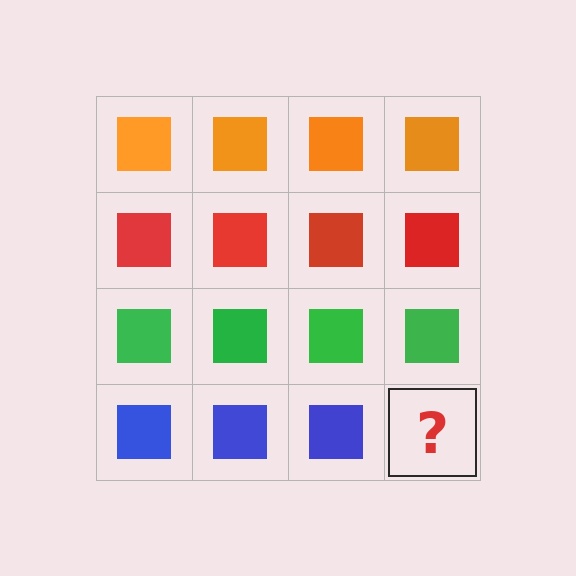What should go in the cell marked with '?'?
The missing cell should contain a blue square.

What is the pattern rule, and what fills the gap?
The rule is that each row has a consistent color. The gap should be filled with a blue square.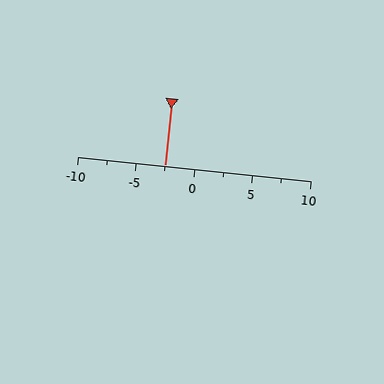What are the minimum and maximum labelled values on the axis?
The axis runs from -10 to 10.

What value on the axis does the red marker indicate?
The marker indicates approximately -2.5.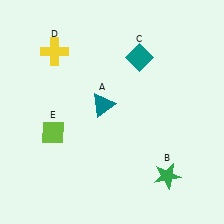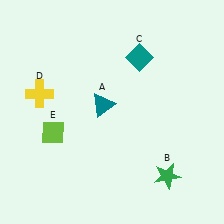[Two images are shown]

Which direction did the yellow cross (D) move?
The yellow cross (D) moved down.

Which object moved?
The yellow cross (D) moved down.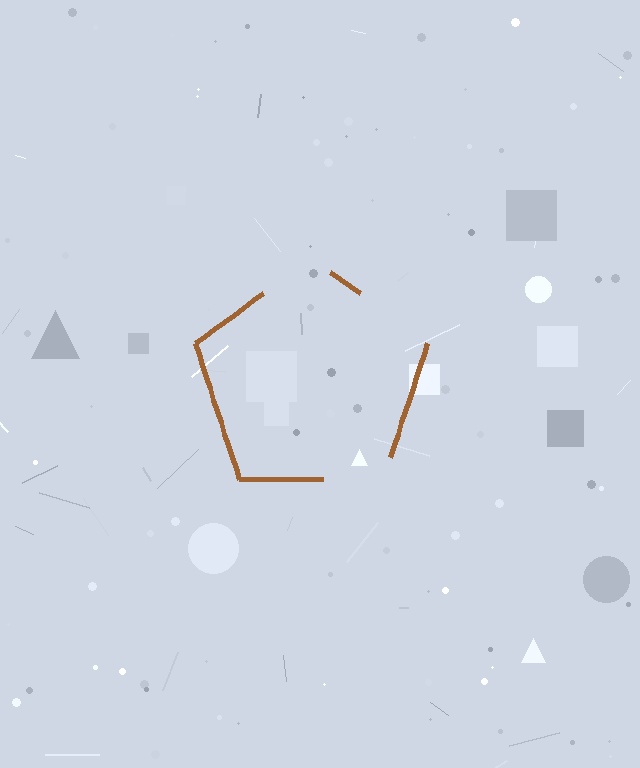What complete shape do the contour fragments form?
The contour fragments form a pentagon.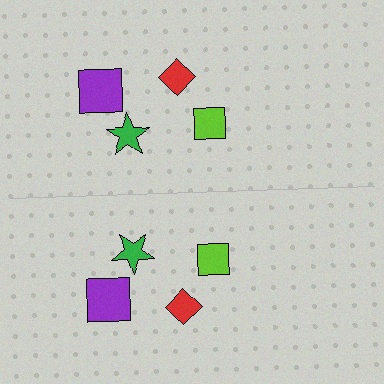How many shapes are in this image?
There are 8 shapes in this image.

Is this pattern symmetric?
Yes, this pattern has bilateral (reflection) symmetry.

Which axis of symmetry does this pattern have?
The pattern has a horizontal axis of symmetry running through the center of the image.